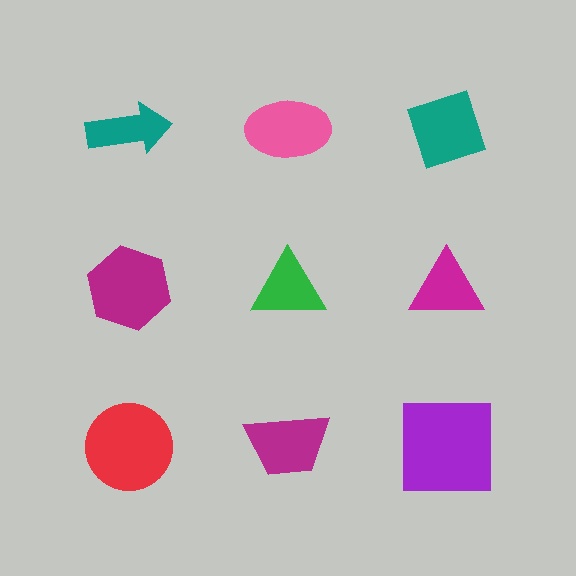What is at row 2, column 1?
A magenta hexagon.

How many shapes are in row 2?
3 shapes.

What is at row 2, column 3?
A magenta triangle.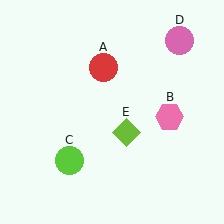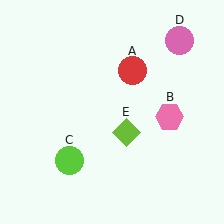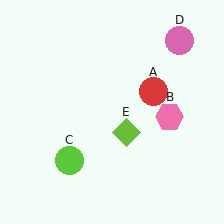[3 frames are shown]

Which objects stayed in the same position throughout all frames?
Pink hexagon (object B) and lime circle (object C) and pink circle (object D) and lime diamond (object E) remained stationary.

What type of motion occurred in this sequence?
The red circle (object A) rotated clockwise around the center of the scene.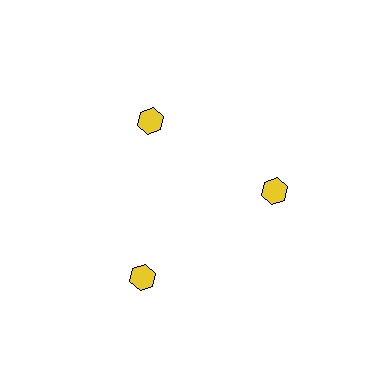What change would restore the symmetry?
The symmetry would be restored by moving it inward, back onto the ring so that all 3 hexagons sit at equal angles and equal distance from the center.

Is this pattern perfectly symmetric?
No. The 3 yellow hexagons are arranged in a ring, but one element near the 7 o'clock position is pushed outward from the center, breaking the 3-fold rotational symmetry.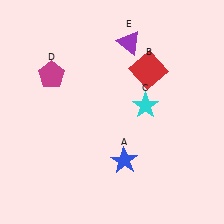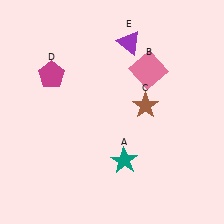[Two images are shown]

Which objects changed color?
A changed from blue to teal. B changed from red to pink. C changed from cyan to brown.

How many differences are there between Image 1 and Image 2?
There are 3 differences between the two images.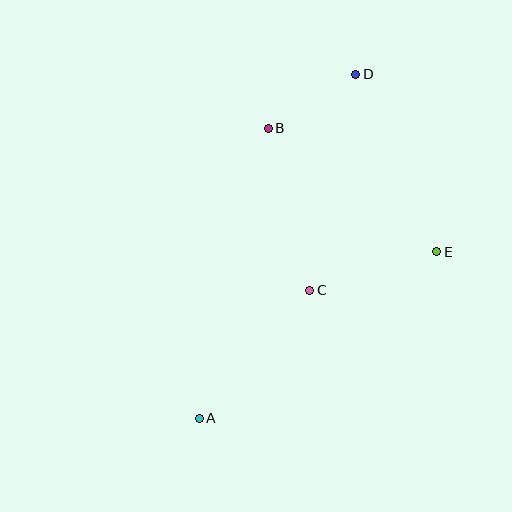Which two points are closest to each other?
Points B and D are closest to each other.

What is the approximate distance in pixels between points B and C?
The distance between B and C is approximately 167 pixels.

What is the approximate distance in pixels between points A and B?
The distance between A and B is approximately 298 pixels.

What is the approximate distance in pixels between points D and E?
The distance between D and E is approximately 195 pixels.